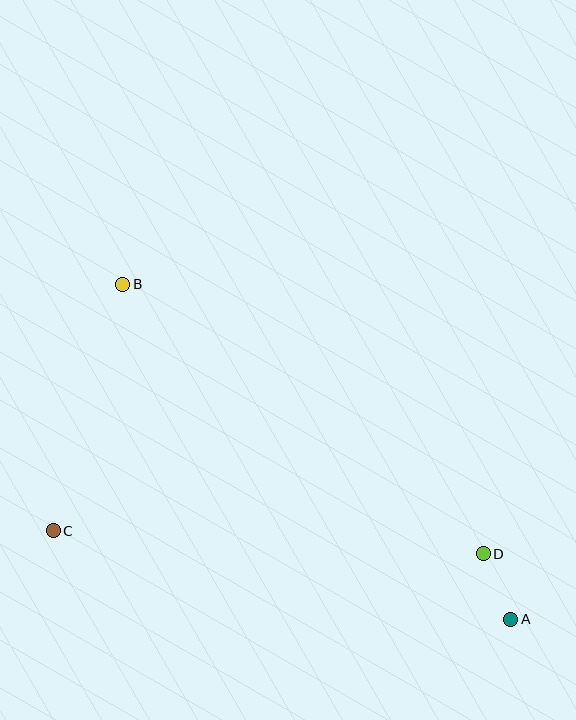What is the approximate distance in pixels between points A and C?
The distance between A and C is approximately 466 pixels.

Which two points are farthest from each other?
Points A and B are farthest from each other.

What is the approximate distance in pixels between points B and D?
The distance between B and D is approximately 450 pixels.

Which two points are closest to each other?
Points A and D are closest to each other.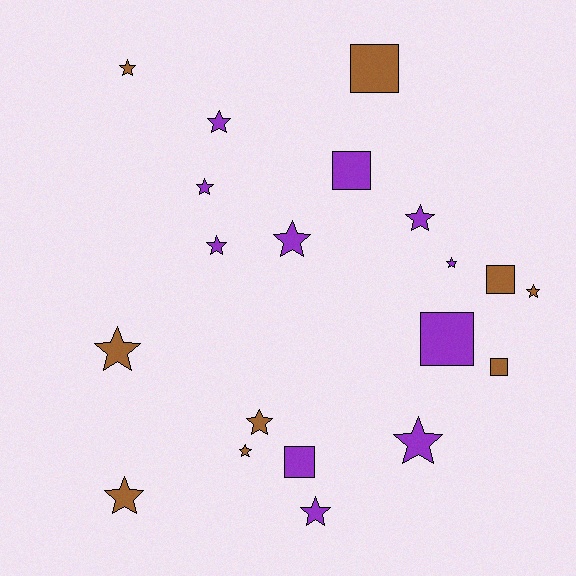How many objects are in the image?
There are 20 objects.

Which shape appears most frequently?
Star, with 14 objects.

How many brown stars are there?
There are 6 brown stars.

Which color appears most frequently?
Purple, with 11 objects.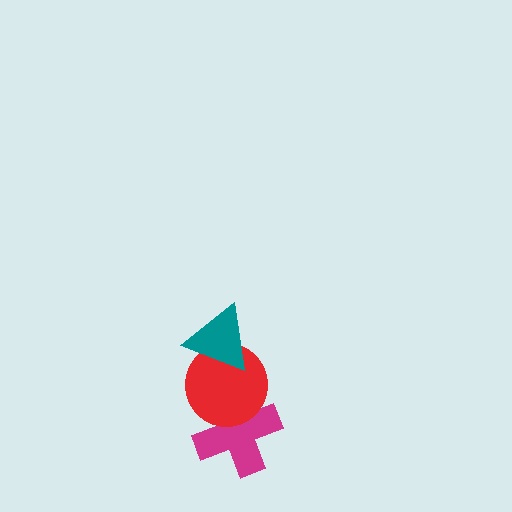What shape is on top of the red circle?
The teal triangle is on top of the red circle.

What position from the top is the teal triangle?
The teal triangle is 1st from the top.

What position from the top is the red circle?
The red circle is 2nd from the top.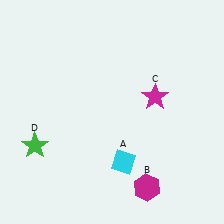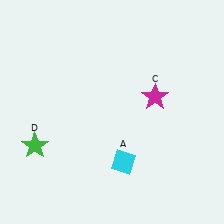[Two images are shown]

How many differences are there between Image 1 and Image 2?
There is 1 difference between the two images.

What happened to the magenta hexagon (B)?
The magenta hexagon (B) was removed in Image 2. It was in the bottom-right area of Image 1.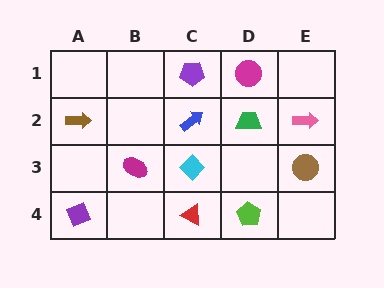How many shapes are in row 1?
2 shapes.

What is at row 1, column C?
A purple pentagon.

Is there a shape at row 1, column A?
No, that cell is empty.